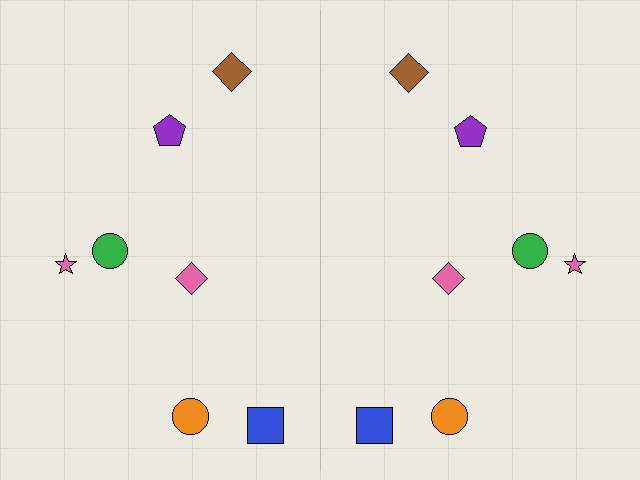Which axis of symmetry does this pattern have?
The pattern has a vertical axis of symmetry running through the center of the image.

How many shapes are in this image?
There are 14 shapes in this image.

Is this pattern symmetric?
Yes, this pattern has bilateral (reflection) symmetry.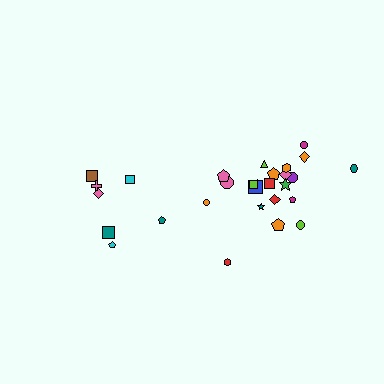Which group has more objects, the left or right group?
The right group.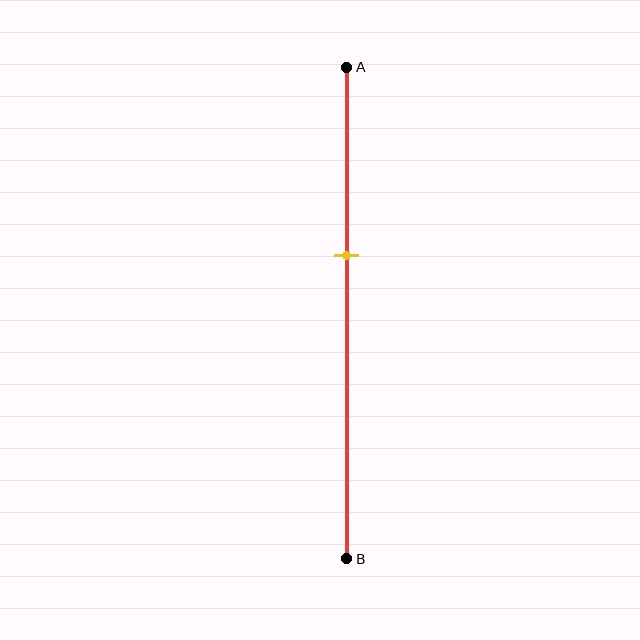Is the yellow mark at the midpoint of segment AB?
No, the mark is at about 40% from A, not at the 50% midpoint.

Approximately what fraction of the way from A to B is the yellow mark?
The yellow mark is approximately 40% of the way from A to B.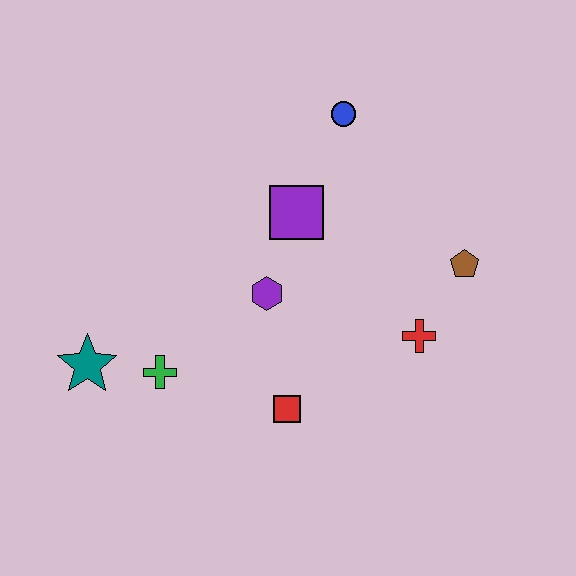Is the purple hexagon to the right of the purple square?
No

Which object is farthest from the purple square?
The teal star is farthest from the purple square.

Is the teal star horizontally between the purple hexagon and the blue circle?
No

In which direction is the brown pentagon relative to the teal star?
The brown pentagon is to the right of the teal star.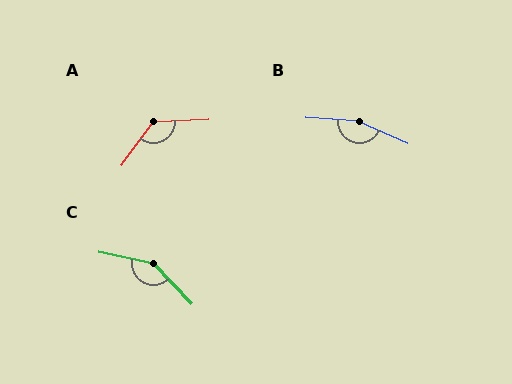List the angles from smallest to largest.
A (129°), C (145°), B (160°).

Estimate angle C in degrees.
Approximately 145 degrees.